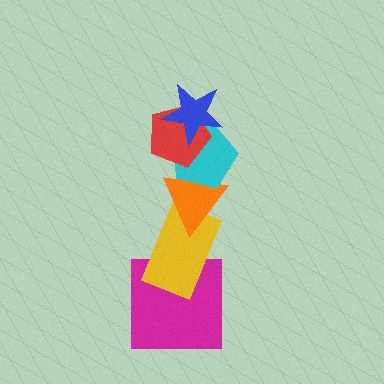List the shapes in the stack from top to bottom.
From top to bottom: the blue star, the red pentagon, the cyan pentagon, the orange triangle, the yellow rectangle, the magenta square.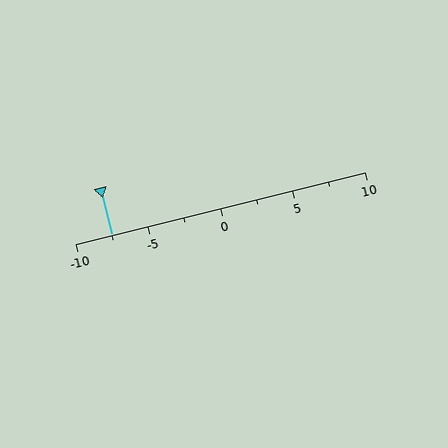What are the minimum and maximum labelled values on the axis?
The axis runs from -10 to 10.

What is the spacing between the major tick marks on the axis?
The major ticks are spaced 5 apart.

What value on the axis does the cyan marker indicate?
The marker indicates approximately -7.5.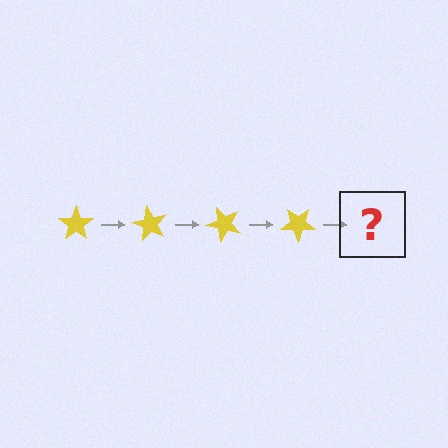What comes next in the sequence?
The next element should be a yellow star rotated 240 degrees.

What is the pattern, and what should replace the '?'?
The pattern is that the star rotates 60 degrees each step. The '?' should be a yellow star rotated 240 degrees.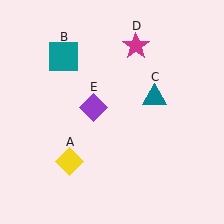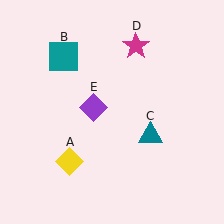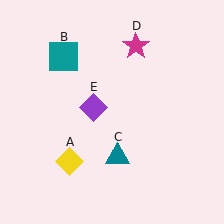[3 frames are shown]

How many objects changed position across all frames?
1 object changed position: teal triangle (object C).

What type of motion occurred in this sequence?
The teal triangle (object C) rotated clockwise around the center of the scene.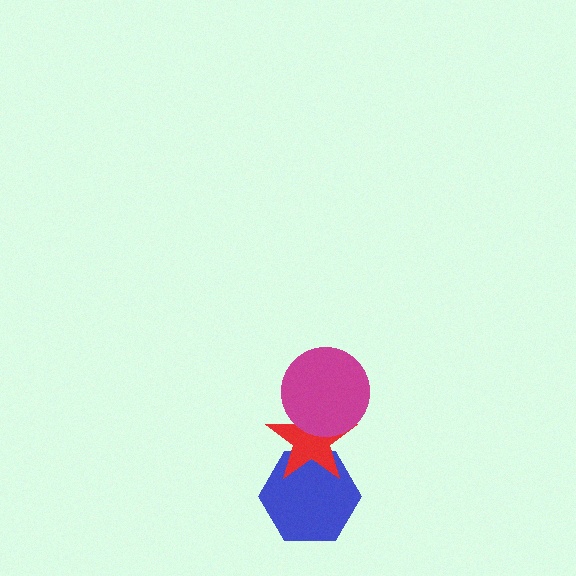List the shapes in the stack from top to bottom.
From top to bottom: the magenta circle, the red star, the blue hexagon.